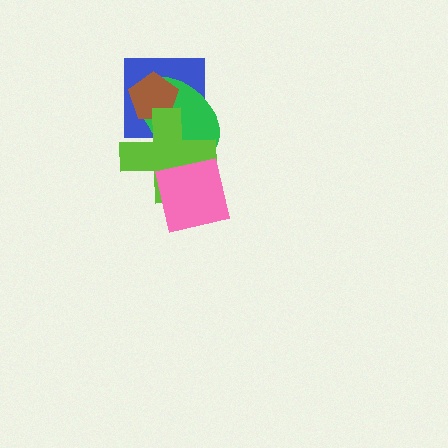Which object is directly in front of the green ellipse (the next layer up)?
The brown pentagon is directly in front of the green ellipse.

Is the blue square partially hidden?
Yes, it is partially covered by another shape.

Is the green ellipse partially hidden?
Yes, it is partially covered by another shape.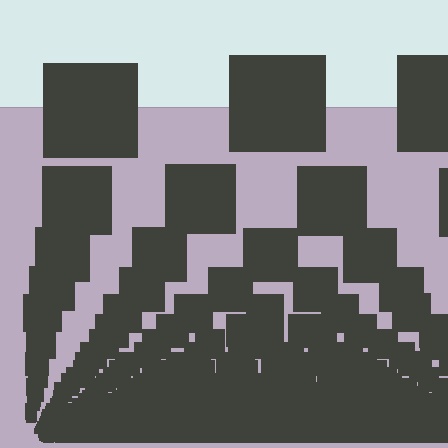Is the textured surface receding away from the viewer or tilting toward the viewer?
The surface appears to tilt toward the viewer. Texture elements get larger and sparser toward the top.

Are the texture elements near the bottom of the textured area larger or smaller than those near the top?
Smaller. The gradient is inverted — elements near the bottom are smaller and denser.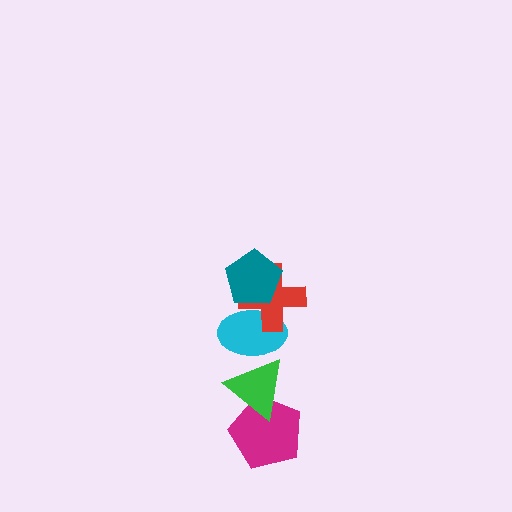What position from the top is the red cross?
The red cross is 2nd from the top.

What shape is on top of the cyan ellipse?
The red cross is on top of the cyan ellipse.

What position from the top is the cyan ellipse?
The cyan ellipse is 3rd from the top.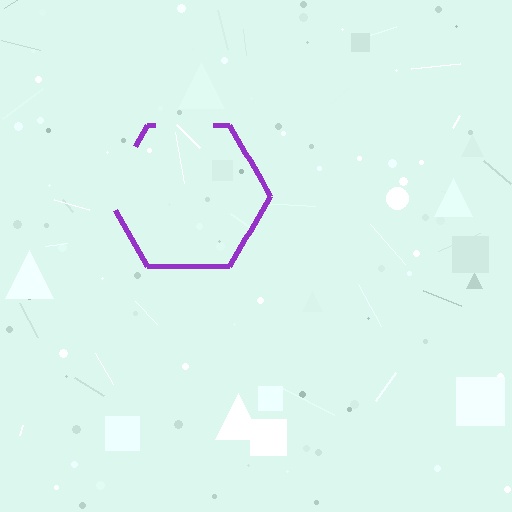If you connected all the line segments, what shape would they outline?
They would outline a hexagon.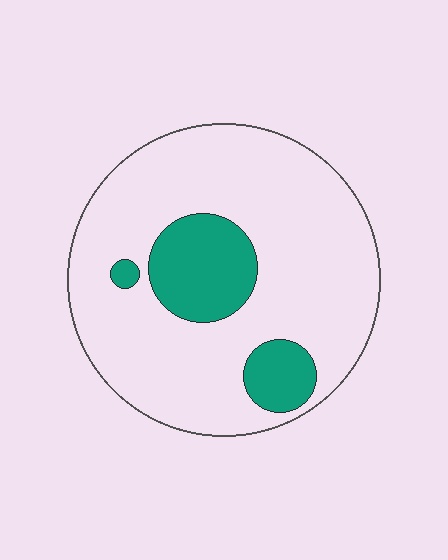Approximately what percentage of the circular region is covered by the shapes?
Approximately 20%.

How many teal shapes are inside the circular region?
3.